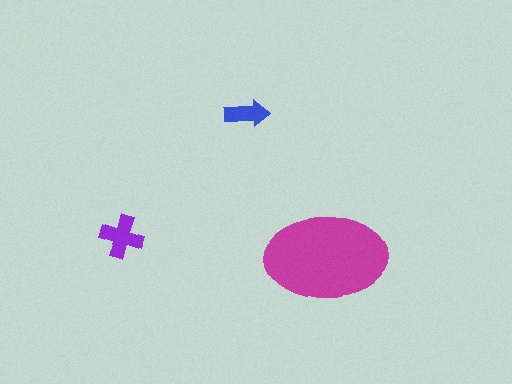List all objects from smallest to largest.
The blue arrow, the purple cross, the magenta ellipse.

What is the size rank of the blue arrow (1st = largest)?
3rd.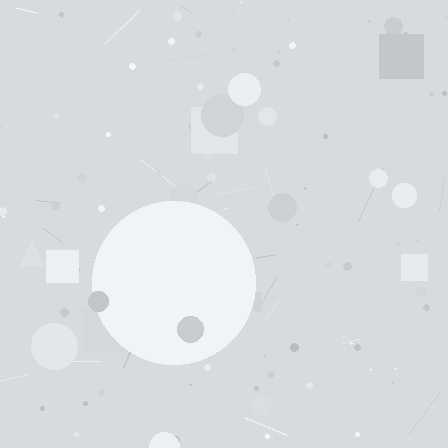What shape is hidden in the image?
A circle is hidden in the image.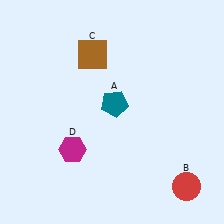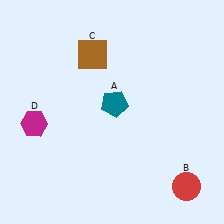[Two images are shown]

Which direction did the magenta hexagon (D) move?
The magenta hexagon (D) moved left.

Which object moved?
The magenta hexagon (D) moved left.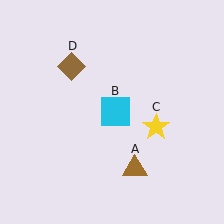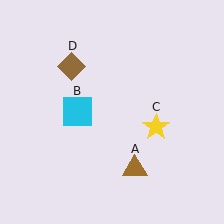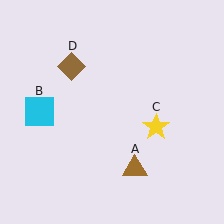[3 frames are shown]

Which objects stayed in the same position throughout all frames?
Brown triangle (object A) and yellow star (object C) and brown diamond (object D) remained stationary.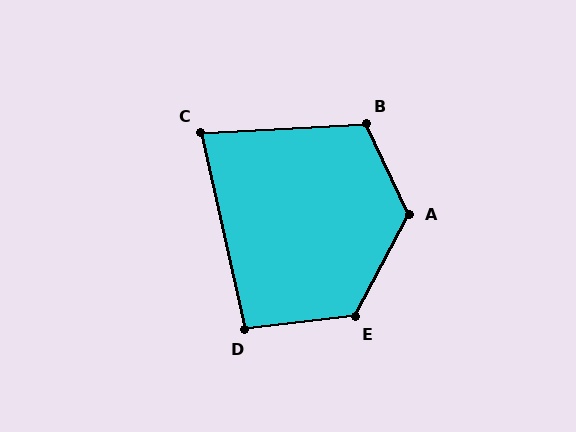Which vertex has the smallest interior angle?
C, at approximately 80 degrees.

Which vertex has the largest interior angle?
A, at approximately 127 degrees.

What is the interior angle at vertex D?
Approximately 96 degrees (obtuse).